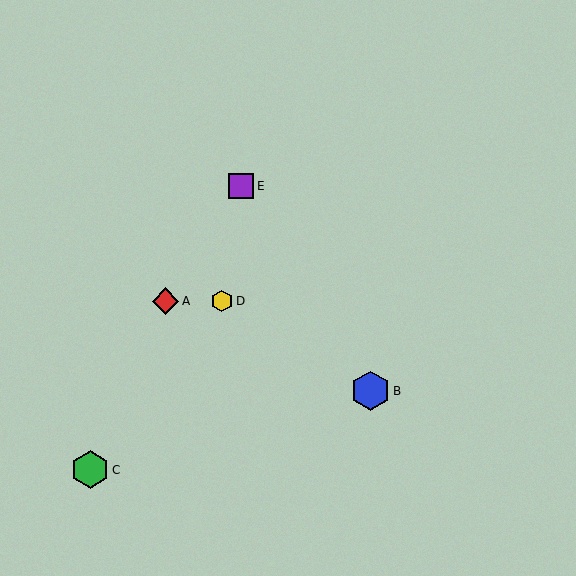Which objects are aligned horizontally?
Objects A, D are aligned horizontally.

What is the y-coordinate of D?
Object D is at y≈301.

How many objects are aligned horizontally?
2 objects (A, D) are aligned horizontally.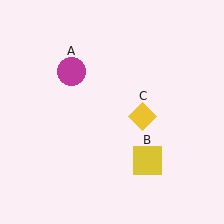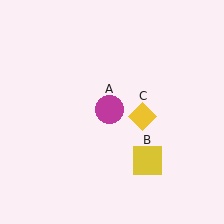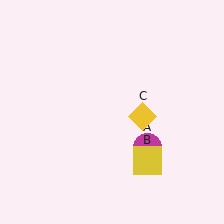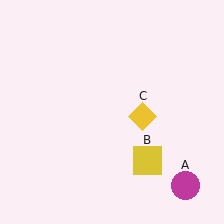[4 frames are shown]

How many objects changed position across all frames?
1 object changed position: magenta circle (object A).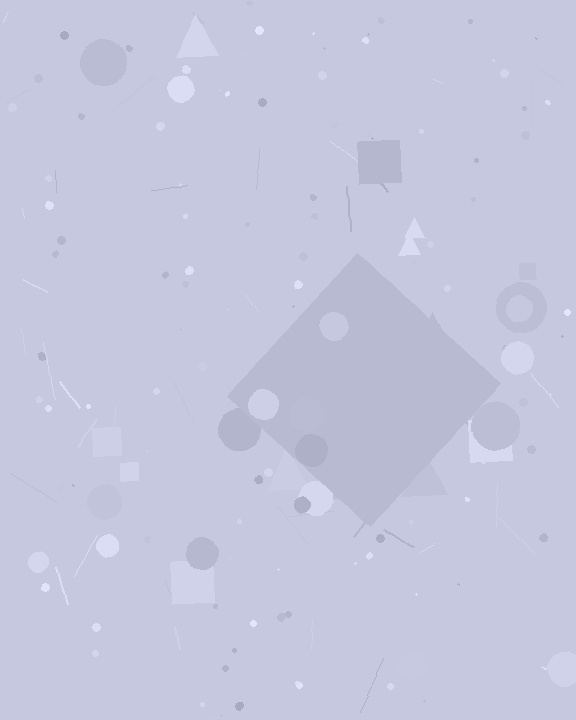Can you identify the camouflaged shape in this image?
The camouflaged shape is a diamond.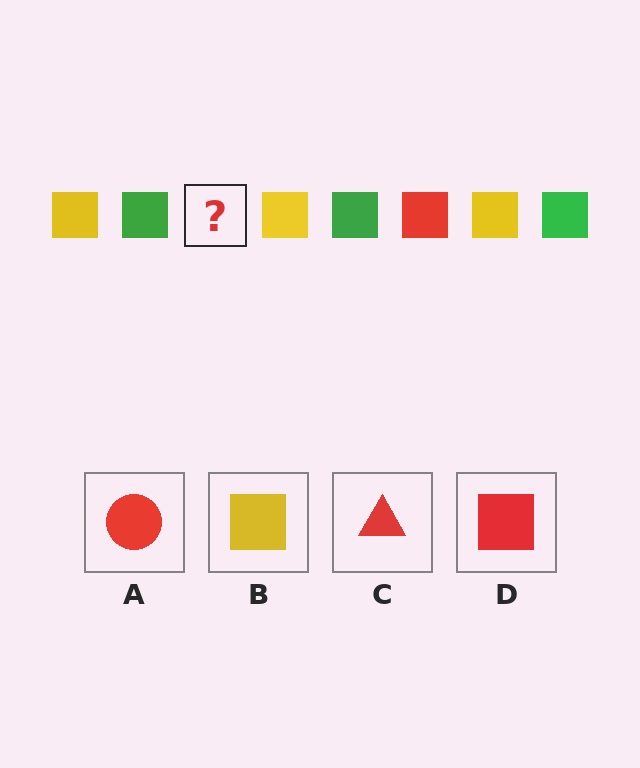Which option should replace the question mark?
Option D.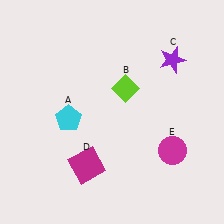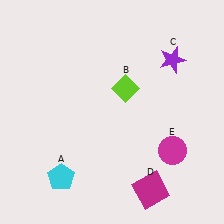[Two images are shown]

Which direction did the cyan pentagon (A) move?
The cyan pentagon (A) moved down.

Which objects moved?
The objects that moved are: the cyan pentagon (A), the magenta square (D).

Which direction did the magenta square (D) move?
The magenta square (D) moved right.